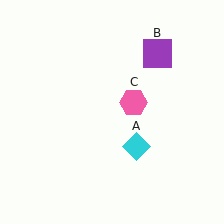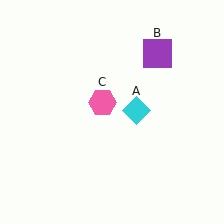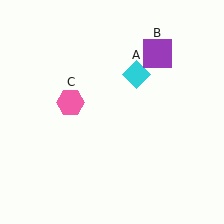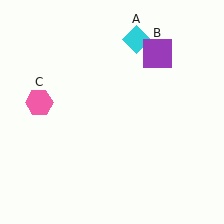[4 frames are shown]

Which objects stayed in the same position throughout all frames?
Purple square (object B) remained stationary.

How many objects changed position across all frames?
2 objects changed position: cyan diamond (object A), pink hexagon (object C).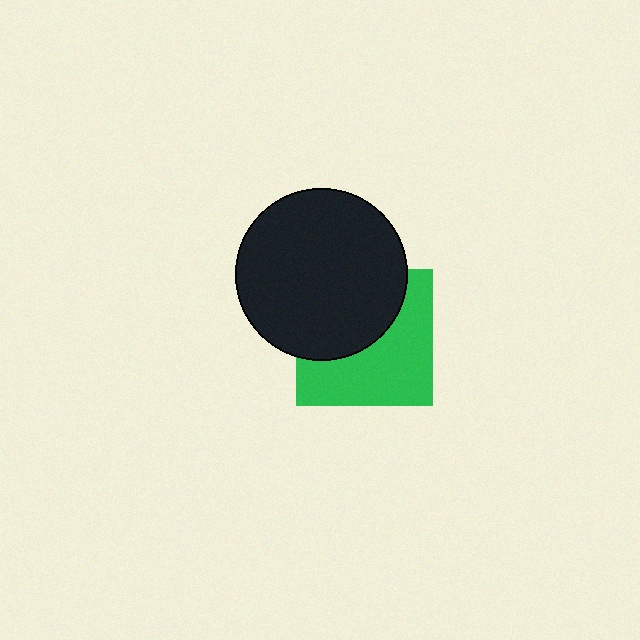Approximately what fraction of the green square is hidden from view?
Roughly 46% of the green square is hidden behind the black circle.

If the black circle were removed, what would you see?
You would see the complete green square.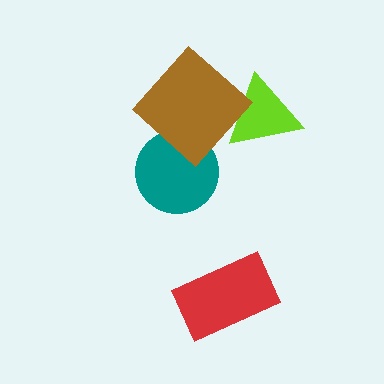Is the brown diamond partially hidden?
No, no other shape covers it.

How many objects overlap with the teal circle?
1 object overlaps with the teal circle.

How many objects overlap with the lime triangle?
1 object overlaps with the lime triangle.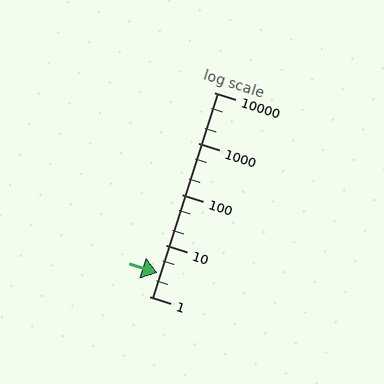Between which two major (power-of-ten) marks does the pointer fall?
The pointer is between 1 and 10.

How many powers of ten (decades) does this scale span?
The scale spans 4 decades, from 1 to 10000.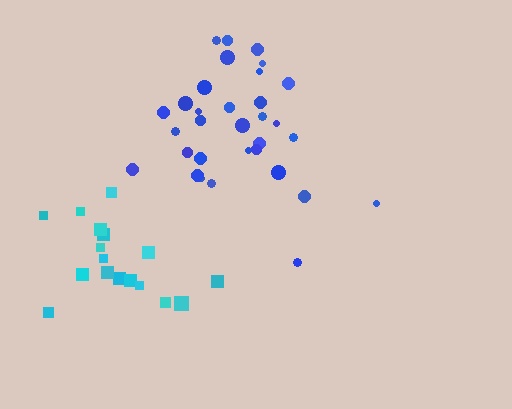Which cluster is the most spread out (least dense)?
Cyan.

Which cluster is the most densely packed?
Blue.